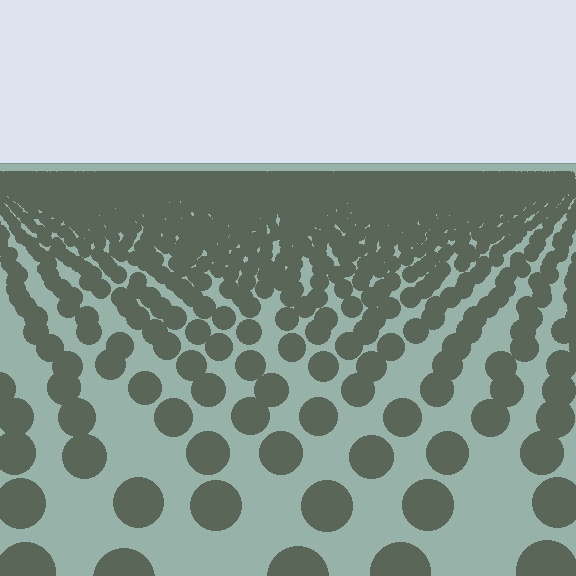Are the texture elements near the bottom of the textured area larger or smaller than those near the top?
Larger. Near the bottom, elements are closer to the viewer and appear at a bigger on-screen size.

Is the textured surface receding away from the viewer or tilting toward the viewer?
The surface is receding away from the viewer. Texture elements get smaller and denser toward the top.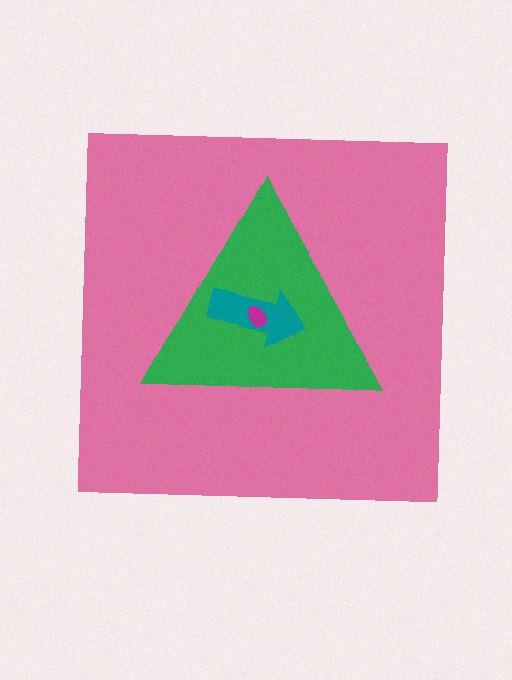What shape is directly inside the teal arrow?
The magenta ellipse.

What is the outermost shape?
The pink square.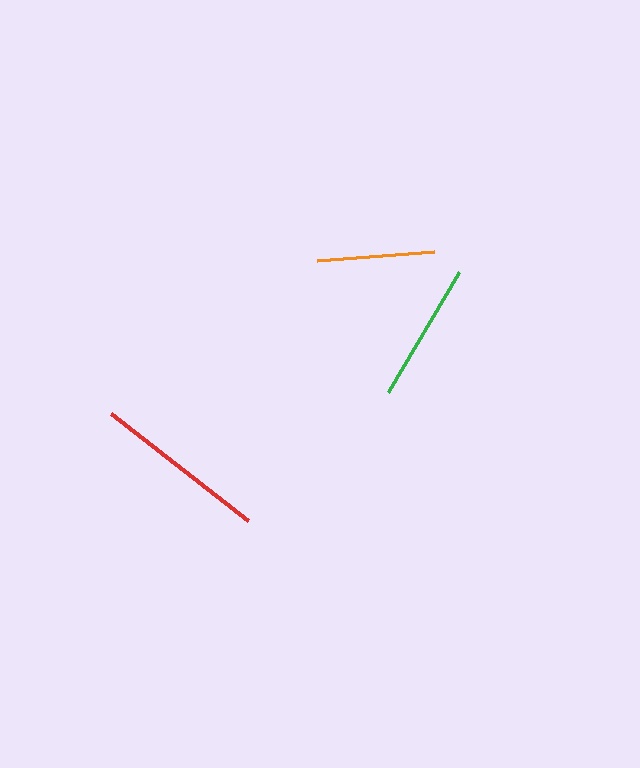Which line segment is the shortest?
The orange line is the shortest at approximately 118 pixels.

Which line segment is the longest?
The red line is the longest at approximately 173 pixels.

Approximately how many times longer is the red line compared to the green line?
The red line is approximately 1.2 times the length of the green line.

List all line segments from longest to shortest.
From longest to shortest: red, green, orange.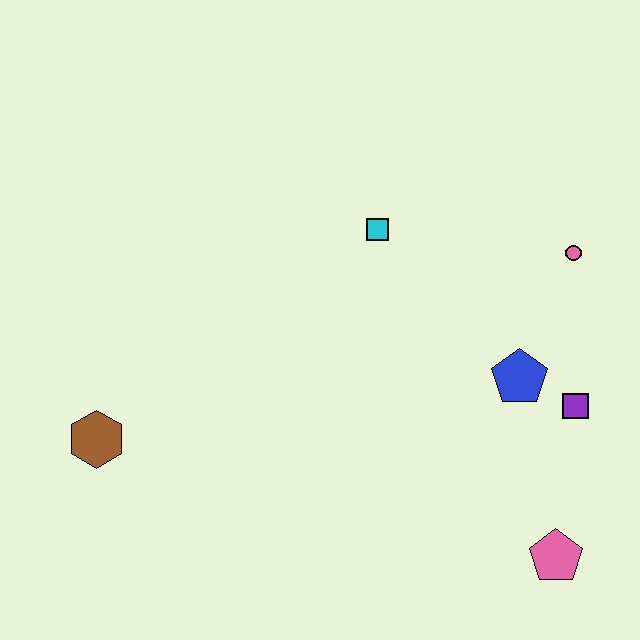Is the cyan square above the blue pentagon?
Yes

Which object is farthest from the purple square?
The brown hexagon is farthest from the purple square.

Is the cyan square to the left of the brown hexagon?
No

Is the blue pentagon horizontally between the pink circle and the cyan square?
Yes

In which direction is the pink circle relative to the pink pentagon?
The pink circle is above the pink pentagon.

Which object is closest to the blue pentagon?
The purple square is closest to the blue pentagon.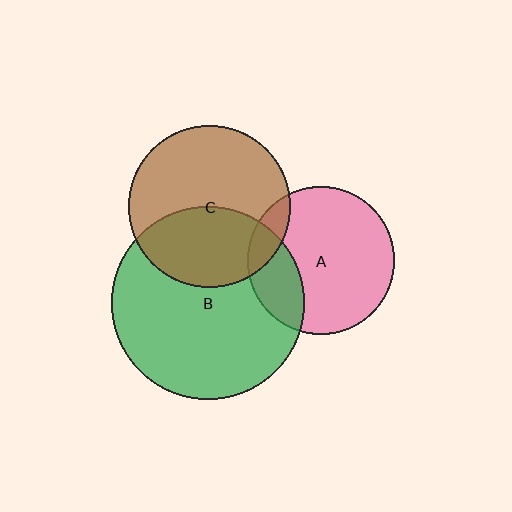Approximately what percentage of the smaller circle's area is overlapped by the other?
Approximately 40%.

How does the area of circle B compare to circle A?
Approximately 1.7 times.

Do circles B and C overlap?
Yes.